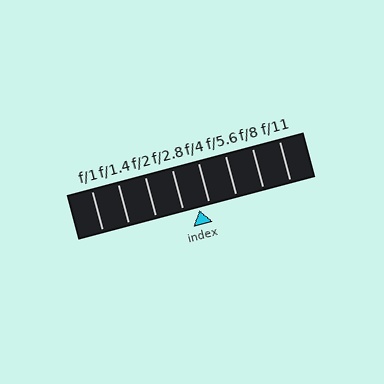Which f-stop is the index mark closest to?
The index mark is closest to f/4.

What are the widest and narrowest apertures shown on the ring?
The widest aperture shown is f/1 and the narrowest is f/11.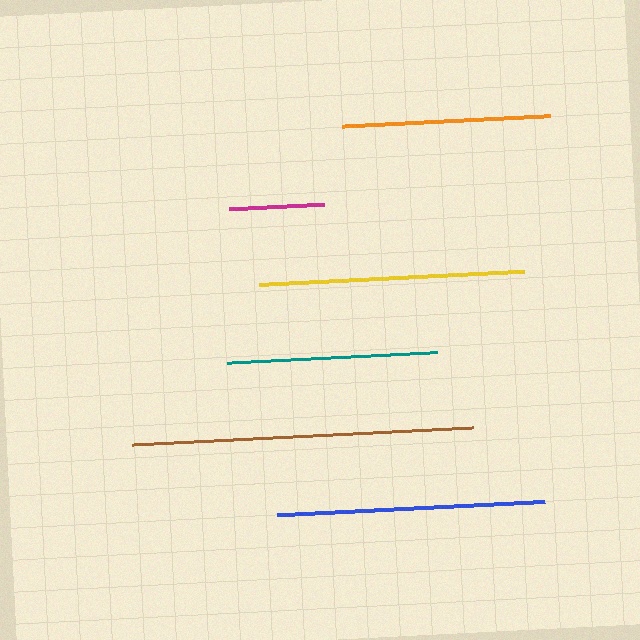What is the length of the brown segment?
The brown segment is approximately 341 pixels long.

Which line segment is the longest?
The brown line is the longest at approximately 341 pixels.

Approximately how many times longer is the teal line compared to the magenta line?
The teal line is approximately 2.2 times the length of the magenta line.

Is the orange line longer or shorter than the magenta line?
The orange line is longer than the magenta line.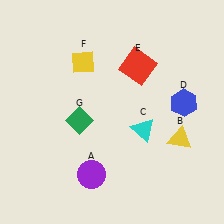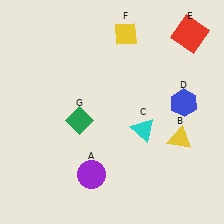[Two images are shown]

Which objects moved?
The objects that moved are: the red square (E), the yellow diamond (F).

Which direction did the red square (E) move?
The red square (E) moved right.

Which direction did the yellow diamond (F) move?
The yellow diamond (F) moved right.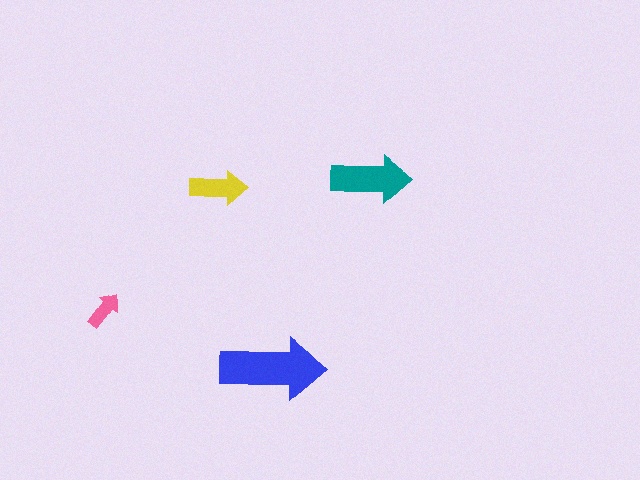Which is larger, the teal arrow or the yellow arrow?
The teal one.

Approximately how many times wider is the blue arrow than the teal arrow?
About 1.5 times wider.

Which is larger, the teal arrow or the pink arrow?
The teal one.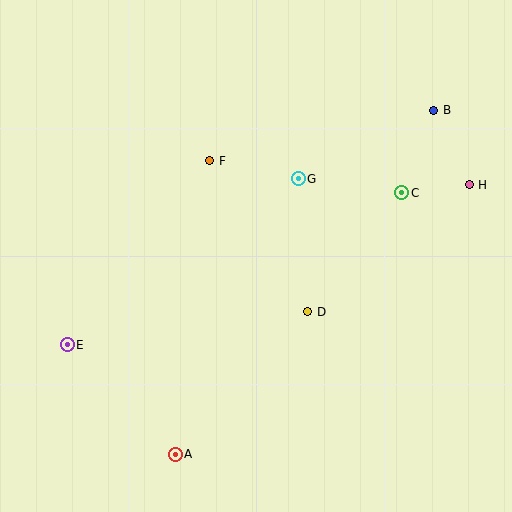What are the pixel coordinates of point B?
Point B is at (434, 110).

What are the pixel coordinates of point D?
Point D is at (308, 312).